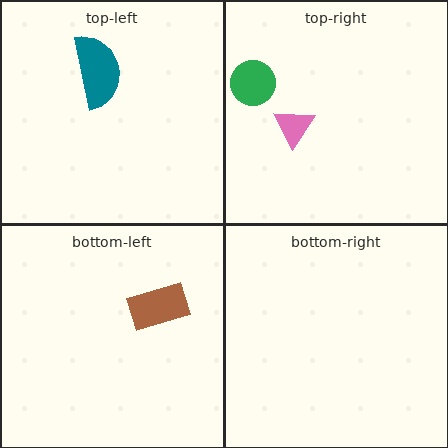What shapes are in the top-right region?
The green circle, the pink triangle.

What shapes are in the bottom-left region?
The brown rectangle.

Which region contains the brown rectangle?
The bottom-left region.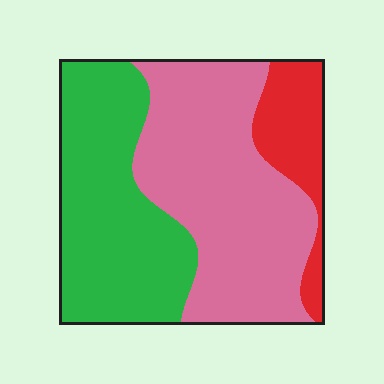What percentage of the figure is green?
Green covers 39% of the figure.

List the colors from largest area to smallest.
From largest to smallest: pink, green, red.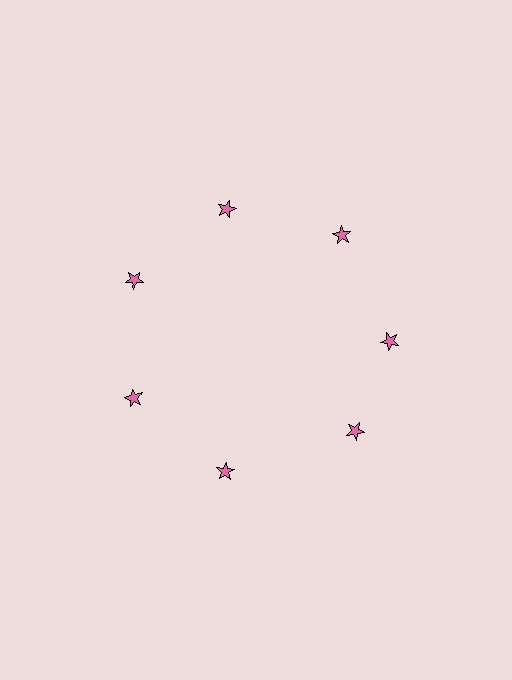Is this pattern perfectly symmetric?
No. The 7 pink stars are arranged in a ring, but one element near the 5 o'clock position is rotated out of alignment along the ring, breaking the 7-fold rotational symmetry.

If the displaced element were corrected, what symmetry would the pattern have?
It would have 7-fold rotational symmetry — the pattern would map onto itself every 51 degrees.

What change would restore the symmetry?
The symmetry would be restored by rotating it back into even spacing with its neighbors so that all 7 stars sit at equal angles and equal distance from the center.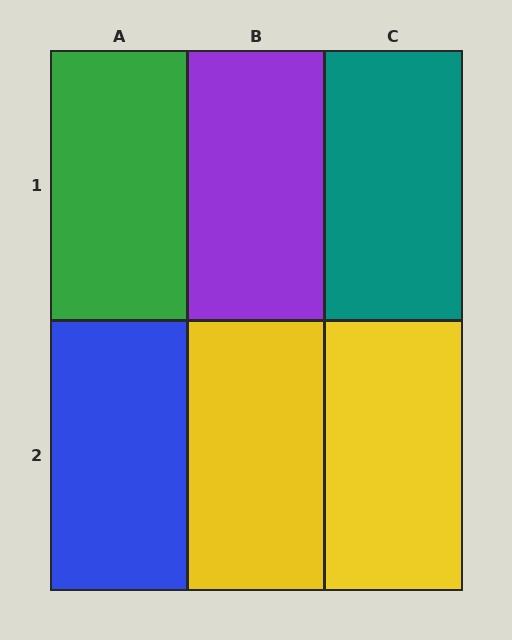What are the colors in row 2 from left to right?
Blue, yellow, yellow.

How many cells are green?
1 cell is green.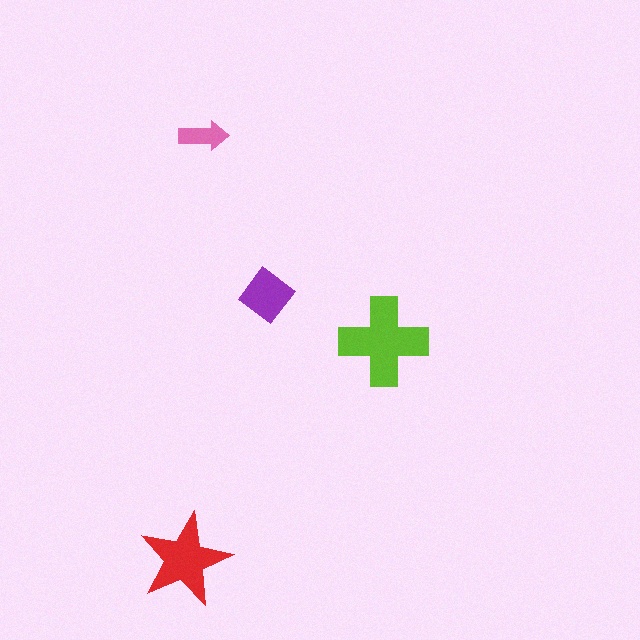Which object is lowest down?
The red star is bottommost.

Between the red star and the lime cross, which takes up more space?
The lime cross.